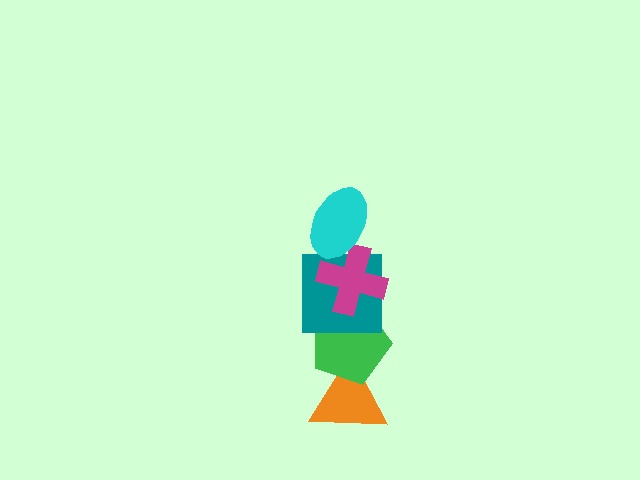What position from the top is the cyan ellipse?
The cyan ellipse is 1st from the top.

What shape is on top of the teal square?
The magenta cross is on top of the teal square.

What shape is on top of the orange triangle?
The green pentagon is on top of the orange triangle.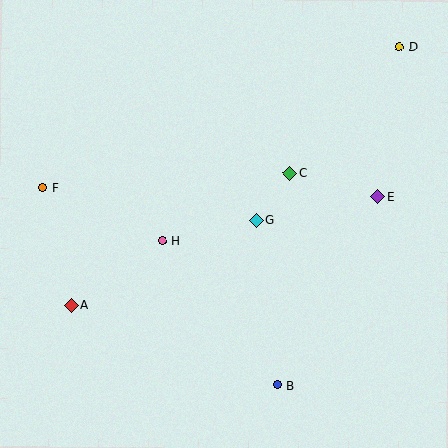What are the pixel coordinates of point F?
Point F is at (43, 188).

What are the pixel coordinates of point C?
Point C is at (290, 173).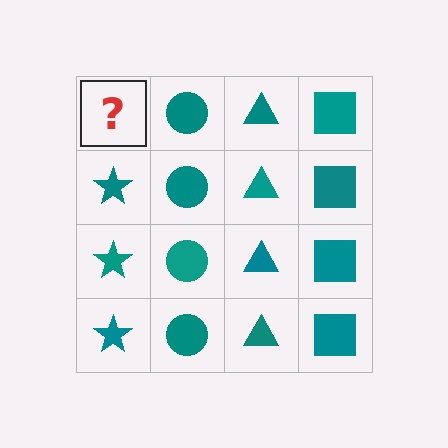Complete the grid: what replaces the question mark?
The question mark should be replaced with a teal star.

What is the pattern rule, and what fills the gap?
The rule is that each column has a consistent shape. The gap should be filled with a teal star.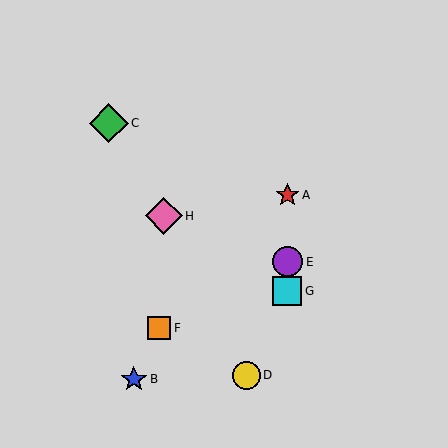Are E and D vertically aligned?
No, E is at x≈287 and D is at x≈246.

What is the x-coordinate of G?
Object G is at x≈287.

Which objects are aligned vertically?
Objects A, E, G are aligned vertically.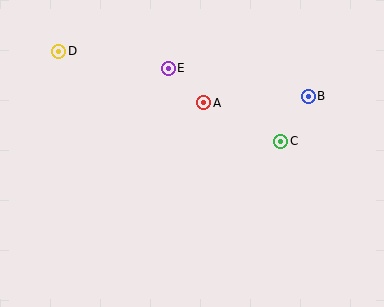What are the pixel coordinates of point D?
Point D is at (59, 51).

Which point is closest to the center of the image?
Point A at (204, 103) is closest to the center.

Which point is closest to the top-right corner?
Point B is closest to the top-right corner.